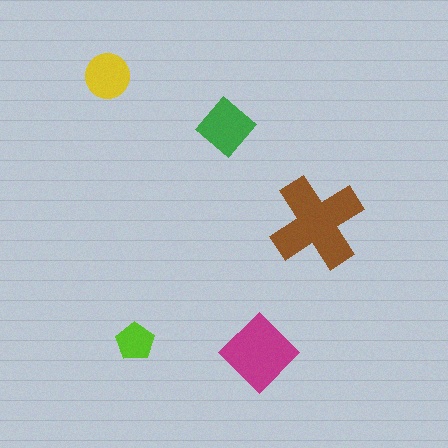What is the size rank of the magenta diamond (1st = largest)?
2nd.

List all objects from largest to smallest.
The brown cross, the magenta diamond, the green diamond, the yellow circle, the lime pentagon.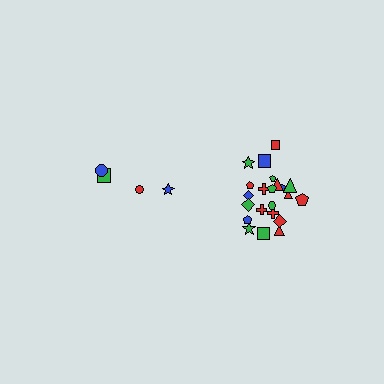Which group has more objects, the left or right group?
The right group.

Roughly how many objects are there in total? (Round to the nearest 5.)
Roughly 25 objects in total.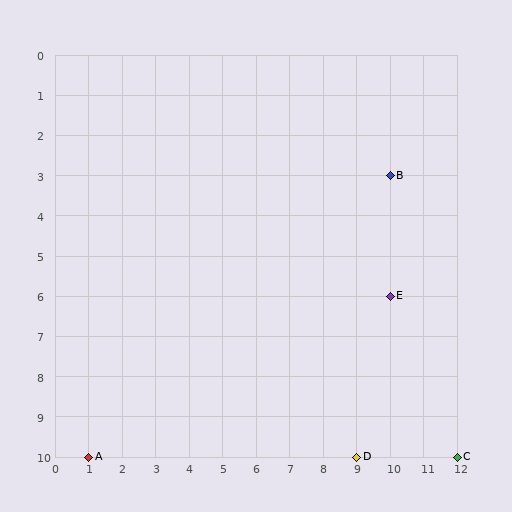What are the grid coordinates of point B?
Point B is at grid coordinates (10, 3).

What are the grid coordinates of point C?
Point C is at grid coordinates (12, 10).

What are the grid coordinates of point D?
Point D is at grid coordinates (9, 10).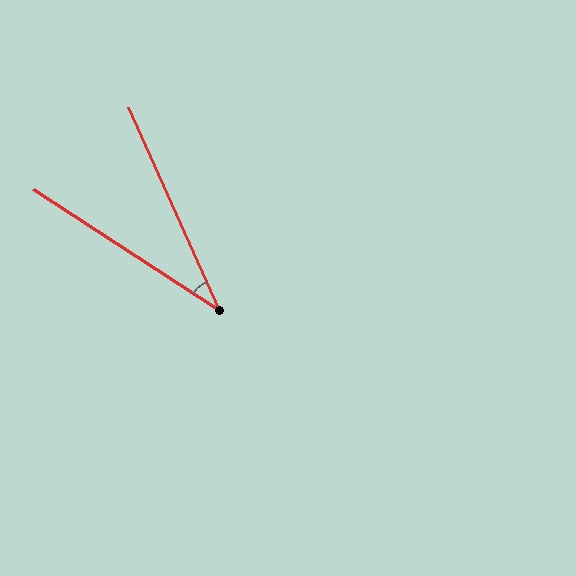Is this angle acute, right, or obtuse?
It is acute.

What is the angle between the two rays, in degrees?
Approximately 33 degrees.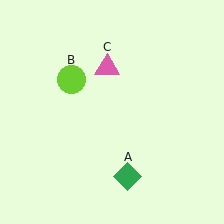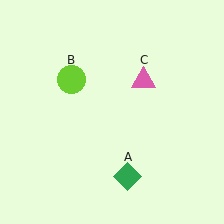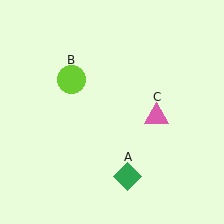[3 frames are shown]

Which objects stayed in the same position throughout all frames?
Green diamond (object A) and lime circle (object B) remained stationary.